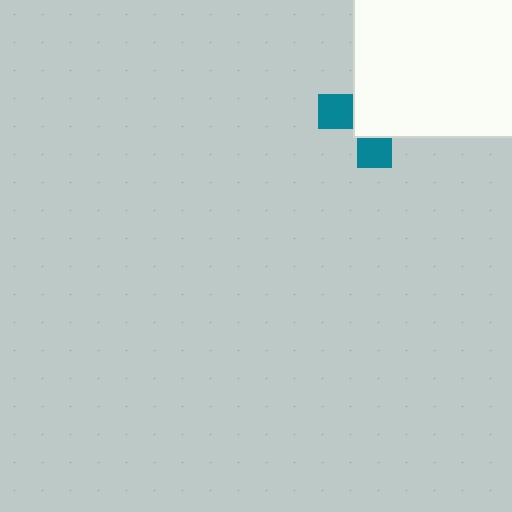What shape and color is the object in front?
The object in front is a white square.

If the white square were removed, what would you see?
You would see the complete teal cross.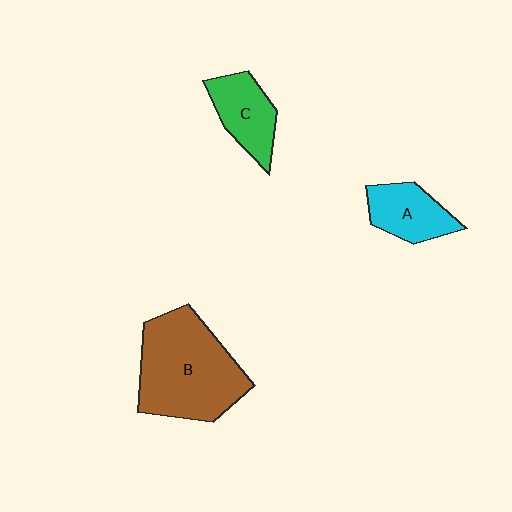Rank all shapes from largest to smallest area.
From largest to smallest: B (brown), C (green), A (cyan).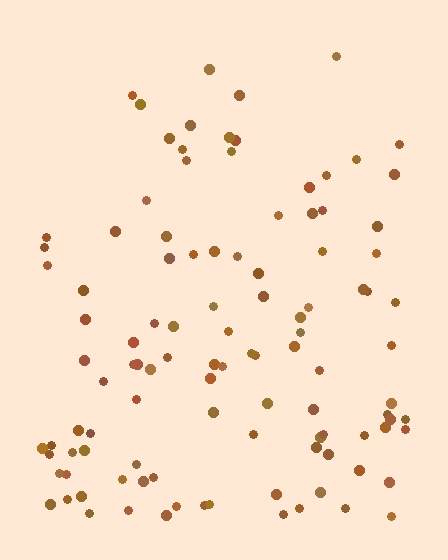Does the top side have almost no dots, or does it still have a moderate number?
Still a moderate number, just noticeably fewer than the bottom.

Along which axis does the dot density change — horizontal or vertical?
Vertical.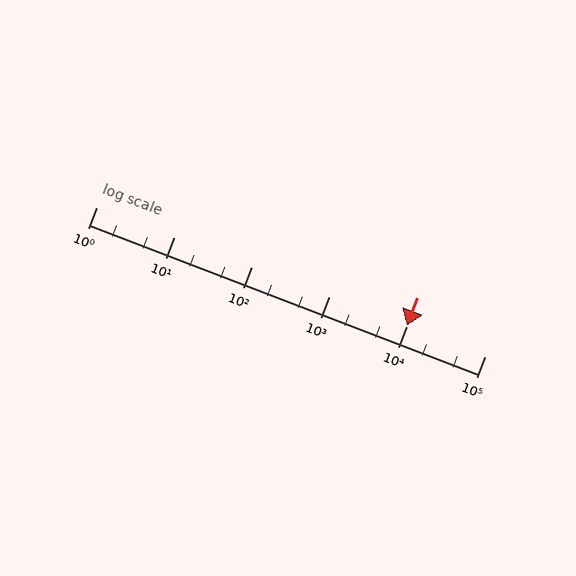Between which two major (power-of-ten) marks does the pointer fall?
The pointer is between 10000 and 100000.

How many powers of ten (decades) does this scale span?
The scale spans 5 decades, from 1 to 100000.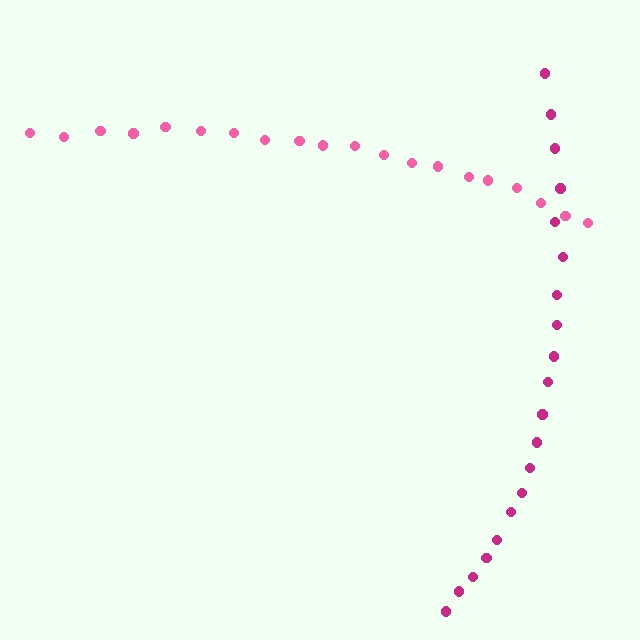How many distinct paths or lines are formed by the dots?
There are 2 distinct paths.